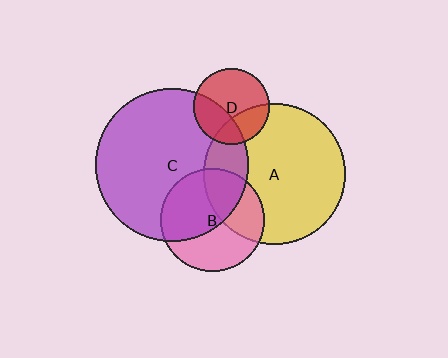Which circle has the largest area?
Circle C (purple).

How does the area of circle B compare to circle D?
Approximately 1.9 times.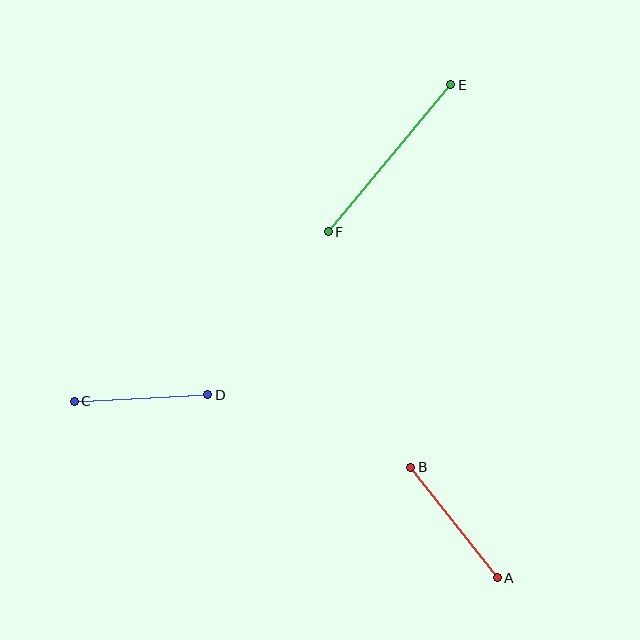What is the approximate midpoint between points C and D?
The midpoint is at approximately (141, 398) pixels.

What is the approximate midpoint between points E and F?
The midpoint is at approximately (389, 158) pixels.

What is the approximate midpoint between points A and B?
The midpoint is at approximately (454, 522) pixels.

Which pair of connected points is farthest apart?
Points E and F are farthest apart.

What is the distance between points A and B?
The distance is approximately 140 pixels.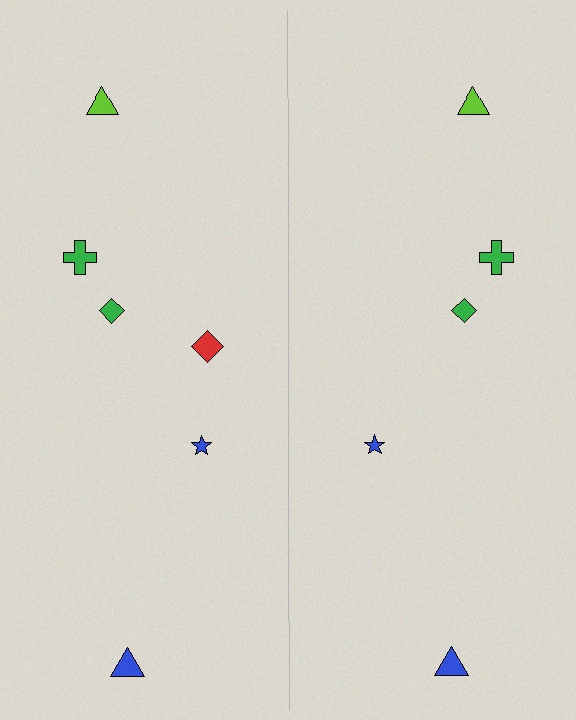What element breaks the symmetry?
A red diamond is missing from the right side.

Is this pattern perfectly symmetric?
No, the pattern is not perfectly symmetric. A red diamond is missing from the right side.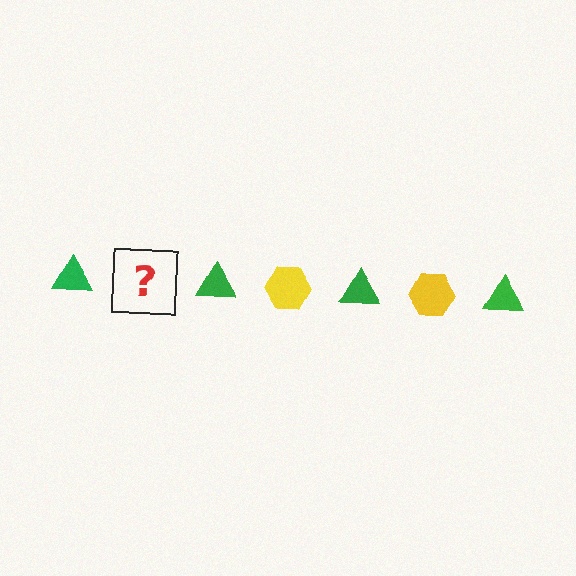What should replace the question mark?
The question mark should be replaced with a yellow hexagon.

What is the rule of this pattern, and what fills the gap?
The rule is that the pattern alternates between green triangle and yellow hexagon. The gap should be filled with a yellow hexagon.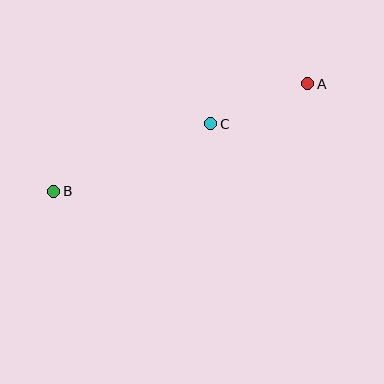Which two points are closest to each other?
Points A and C are closest to each other.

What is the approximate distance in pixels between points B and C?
The distance between B and C is approximately 171 pixels.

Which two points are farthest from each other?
Points A and B are farthest from each other.